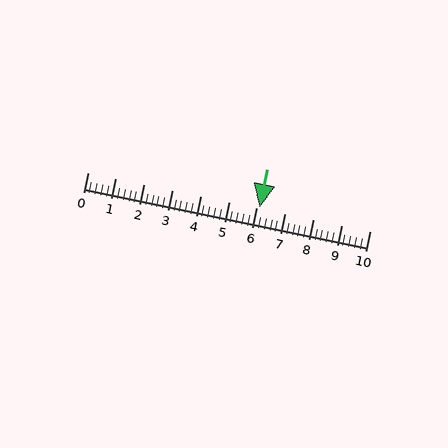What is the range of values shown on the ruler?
The ruler shows values from 0 to 10.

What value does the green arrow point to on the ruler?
The green arrow points to approximately 6.1.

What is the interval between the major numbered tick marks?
The major tick marks are spaced 1 units apart.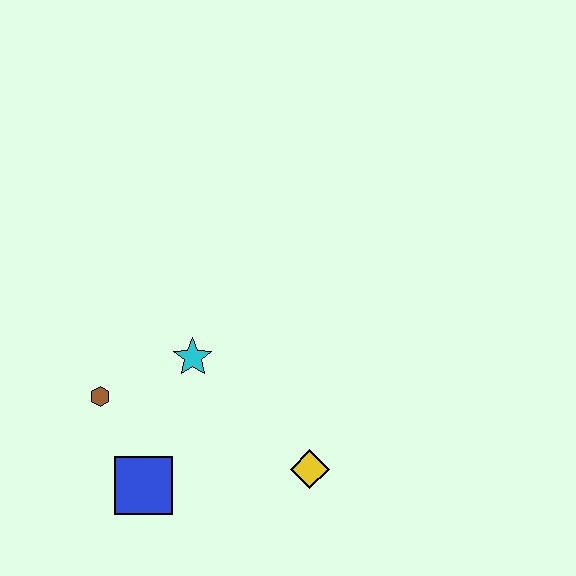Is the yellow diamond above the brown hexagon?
No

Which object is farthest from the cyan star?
The yellow diamond is farthest from the cyan star.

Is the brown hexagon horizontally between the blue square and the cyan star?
No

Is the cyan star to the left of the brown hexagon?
No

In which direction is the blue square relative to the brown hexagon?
The blue square is below the brown hexagon.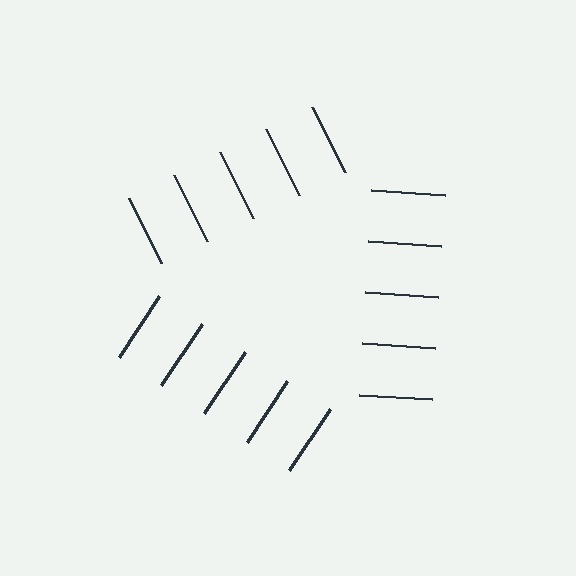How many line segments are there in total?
15 — 5 along each of the 3 edges.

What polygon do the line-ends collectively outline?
An illusory triangle — the line segments terminate on its edges but no continuous stroke is drawn.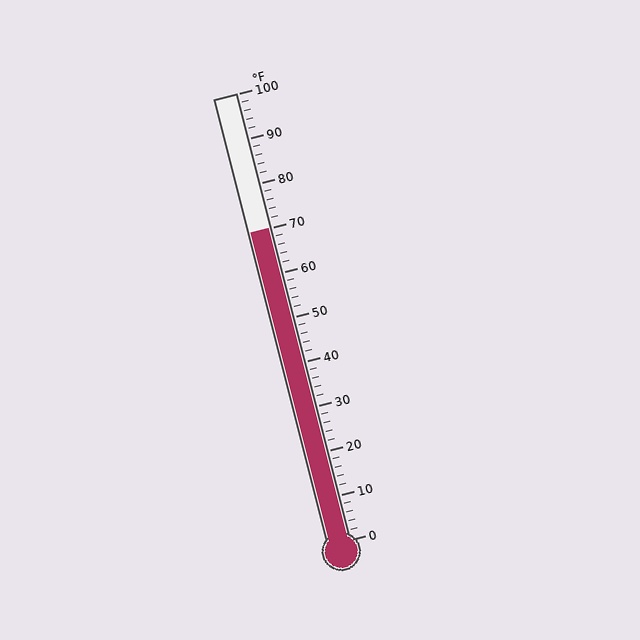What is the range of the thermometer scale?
The thermometer scale ranges from 0°F to 100°F.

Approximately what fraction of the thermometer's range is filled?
The thermometer is filled to approximately 70% of its range.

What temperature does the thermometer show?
The thermometer shows approximately 70°F.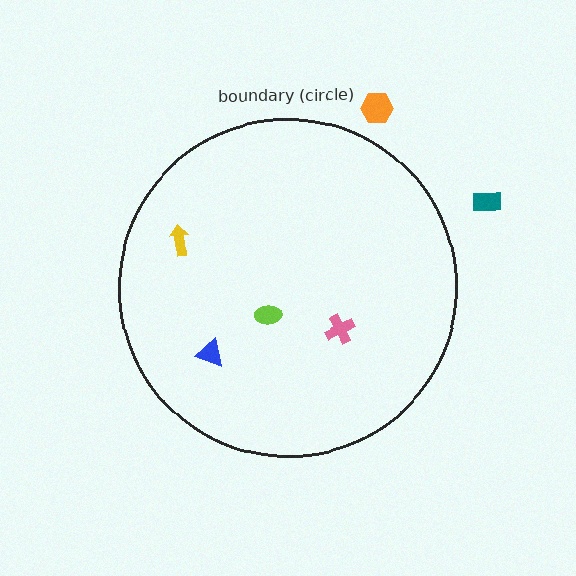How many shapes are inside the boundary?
4 inside, 2 outside.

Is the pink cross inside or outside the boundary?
Inside.